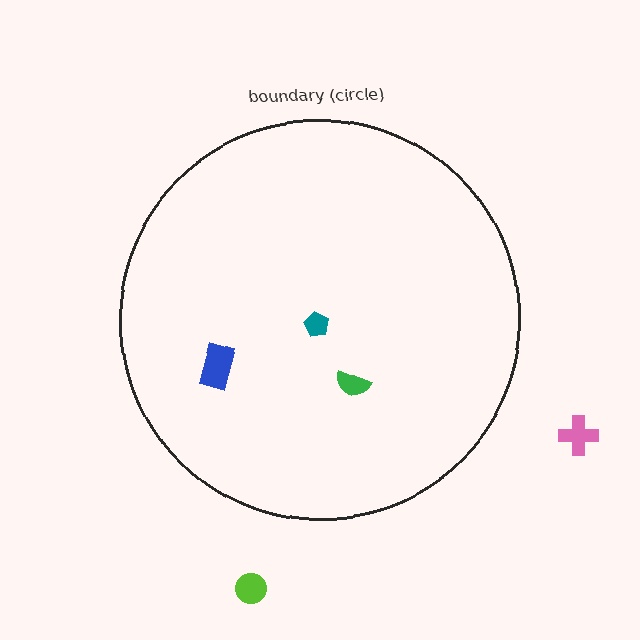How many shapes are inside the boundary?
3 inside, 2 outside.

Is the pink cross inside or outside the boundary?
Outside.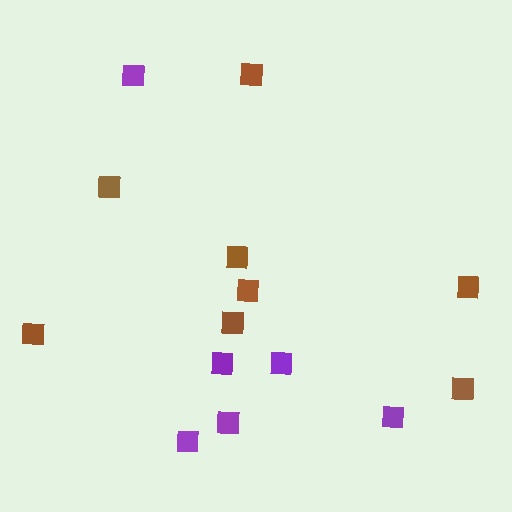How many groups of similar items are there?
There are 2 groups: one group of brown squares (8) and one group of purple squares (6).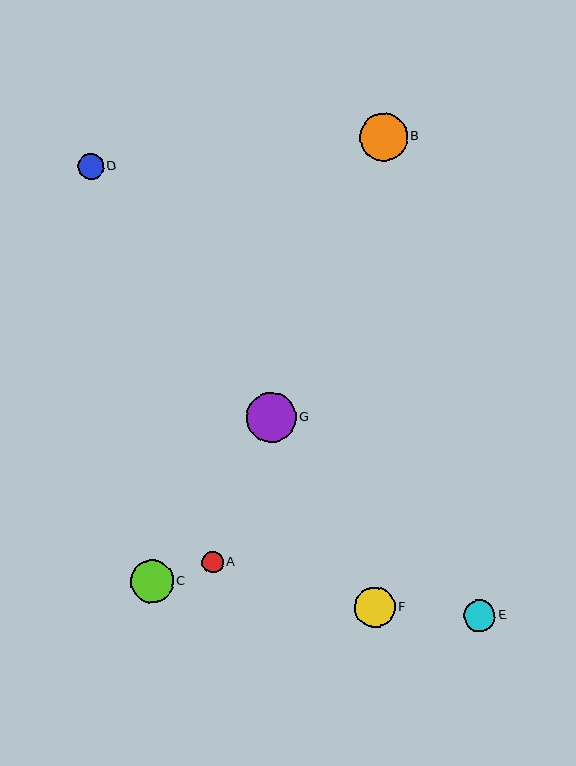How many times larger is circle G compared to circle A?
Circle G is approximately 2.3 times the size of circle A.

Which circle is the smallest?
Circle A is the smallest with a size of approximately 21 pixels.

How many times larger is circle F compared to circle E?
Circle F is approximately 1.3 times the size of circle E.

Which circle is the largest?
Circle G is the largest with a size of approximately 50 pixels.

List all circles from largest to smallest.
From largest to smallest: G, B, C, F, E, D, A.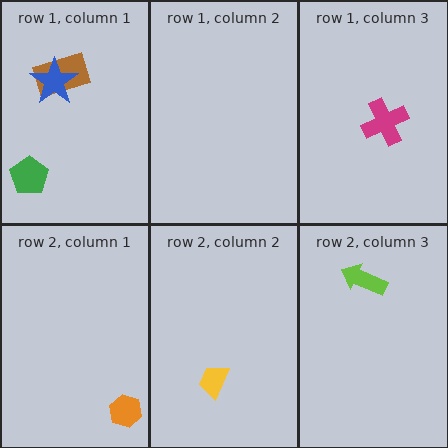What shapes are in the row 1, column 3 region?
The magenta cross.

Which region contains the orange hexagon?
The row 2, column 1 region.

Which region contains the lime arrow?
The row 2, column 3 region.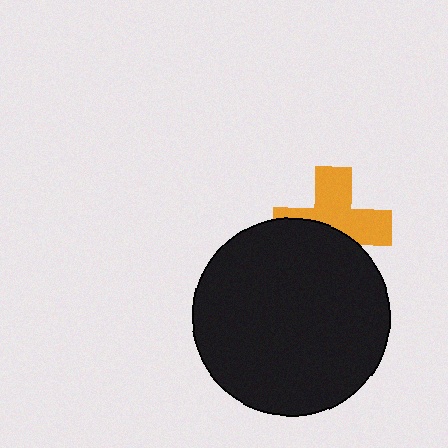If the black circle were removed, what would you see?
You would see the complete orange cross.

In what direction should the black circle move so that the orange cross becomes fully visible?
The black circle should move down. That is the shortest direction to clear the overlap and leave the orange cross fully visible.